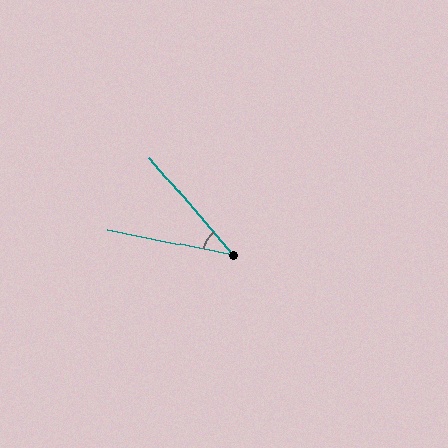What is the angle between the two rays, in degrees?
Approximately 38 degrees.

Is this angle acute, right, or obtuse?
It is acute.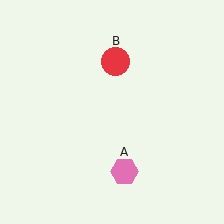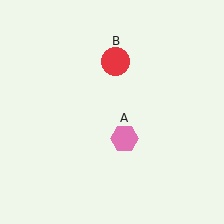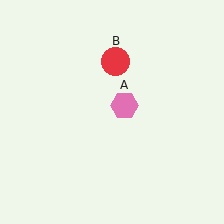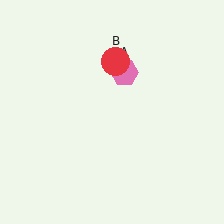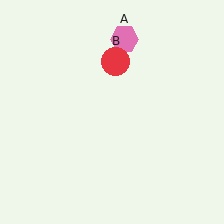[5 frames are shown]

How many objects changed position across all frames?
1 object changed position: pink hexagon (object A).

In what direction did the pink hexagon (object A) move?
The pink hexagon (object A) moved up.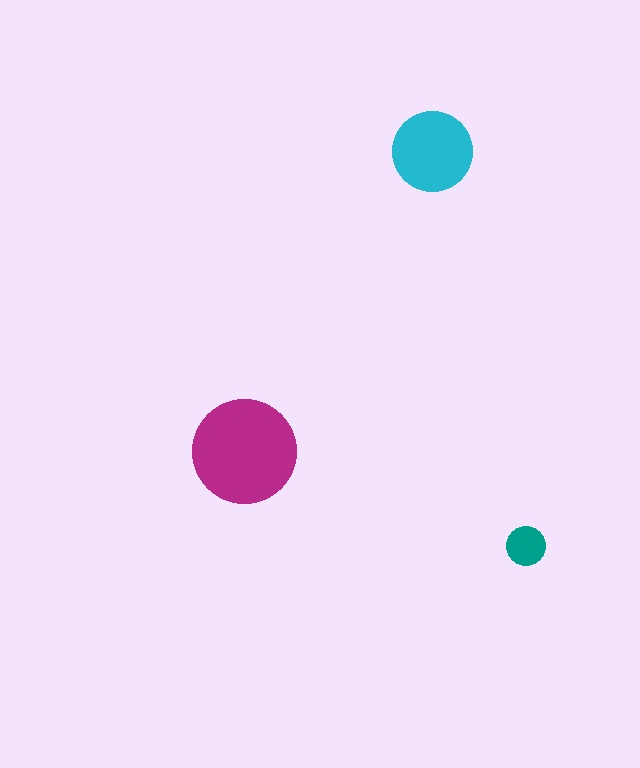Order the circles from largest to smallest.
the magenta one, the cyan one, the teal one.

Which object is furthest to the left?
The magenta circle is leftmost.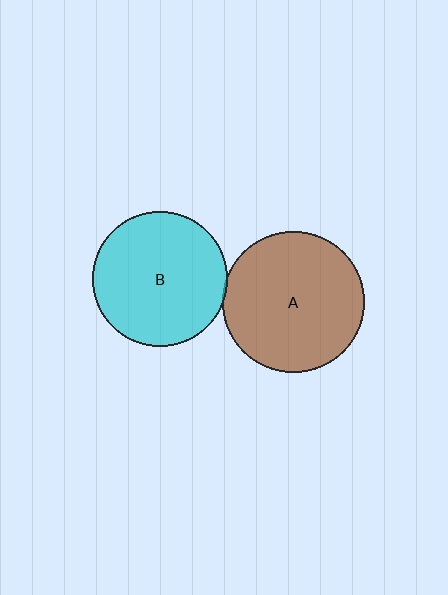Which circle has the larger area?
Circle A (brown).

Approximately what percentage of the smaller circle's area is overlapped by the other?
Approximately 5%.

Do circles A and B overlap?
Yes.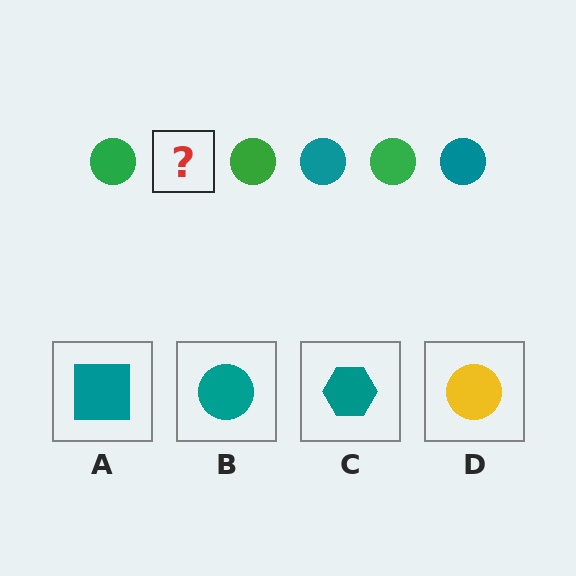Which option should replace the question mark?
Option B.